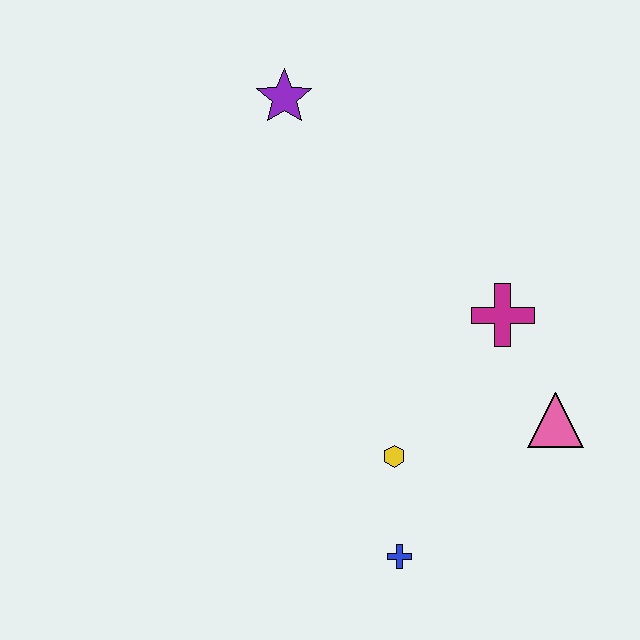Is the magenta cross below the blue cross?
No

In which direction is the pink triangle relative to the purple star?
The pink triangle is below the purple star.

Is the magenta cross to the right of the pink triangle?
No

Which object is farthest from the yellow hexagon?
The purple star is farthest from the yellow hexagon.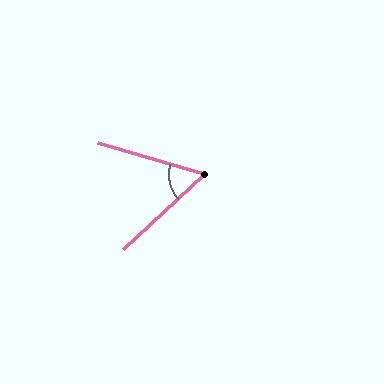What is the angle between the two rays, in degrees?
Approximately 59 degrees.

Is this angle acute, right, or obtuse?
It is acute.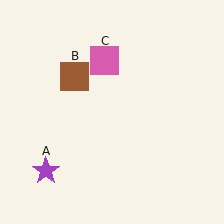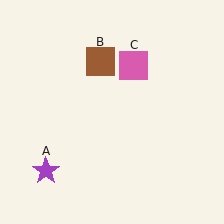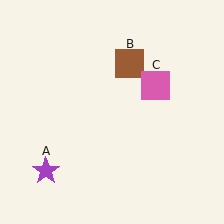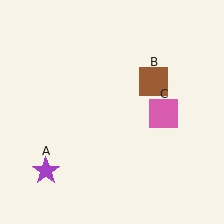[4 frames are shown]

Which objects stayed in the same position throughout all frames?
Purple star (object A) remained stationary.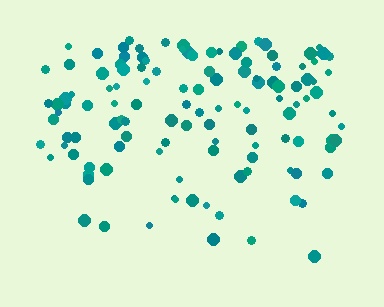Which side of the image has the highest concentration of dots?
The top.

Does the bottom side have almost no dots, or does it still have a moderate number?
Still a moderate number, just noticeably fewer than the top.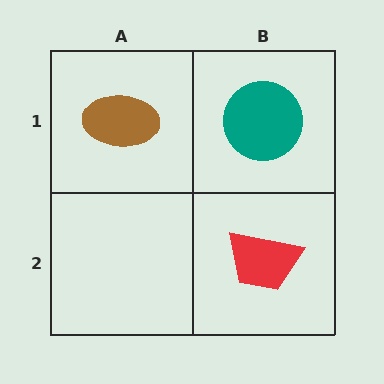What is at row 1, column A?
A brown ellipse.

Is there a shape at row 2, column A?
No, that cell is empty.